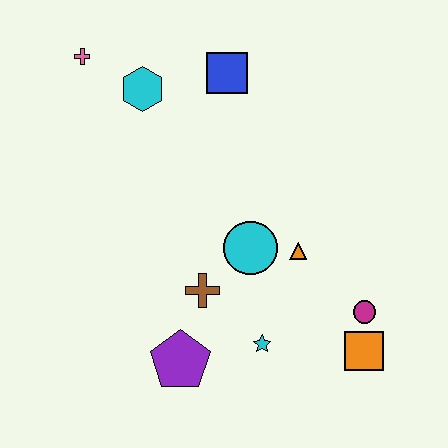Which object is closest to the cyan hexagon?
The pink cross is closest to the cyan hexagon.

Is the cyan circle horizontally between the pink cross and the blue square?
No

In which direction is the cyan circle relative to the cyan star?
The cyan circle is above the cyan star.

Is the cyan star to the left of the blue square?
No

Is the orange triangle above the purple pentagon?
Yes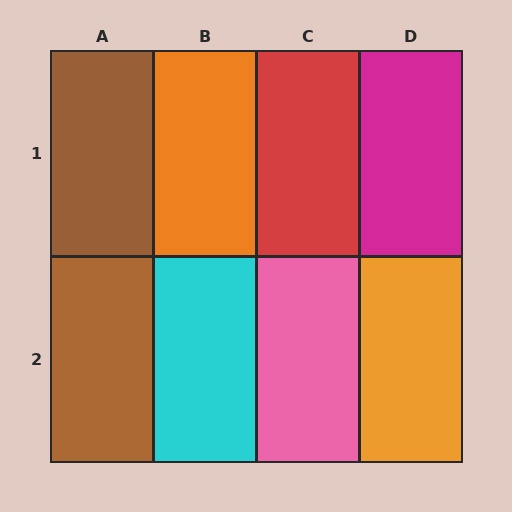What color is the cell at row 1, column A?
Brown.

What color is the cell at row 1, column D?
Magenta.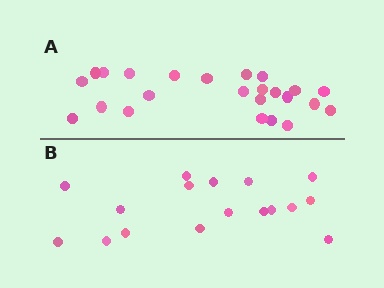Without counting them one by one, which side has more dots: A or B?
Region A (the top region) has more dots.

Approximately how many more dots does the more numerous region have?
Region A has roughly 8 or so more dots than region B.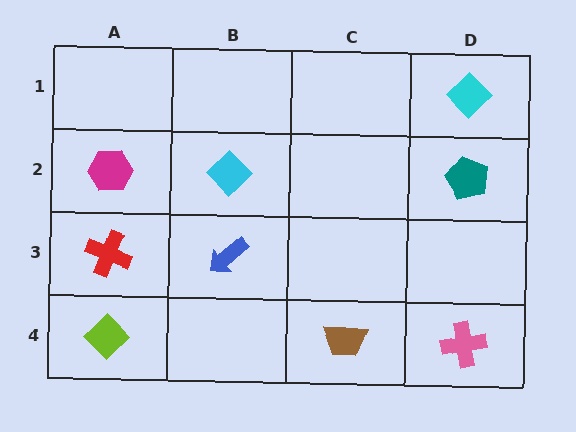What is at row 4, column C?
A brown trapezoid.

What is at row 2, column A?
A magenta hexagon.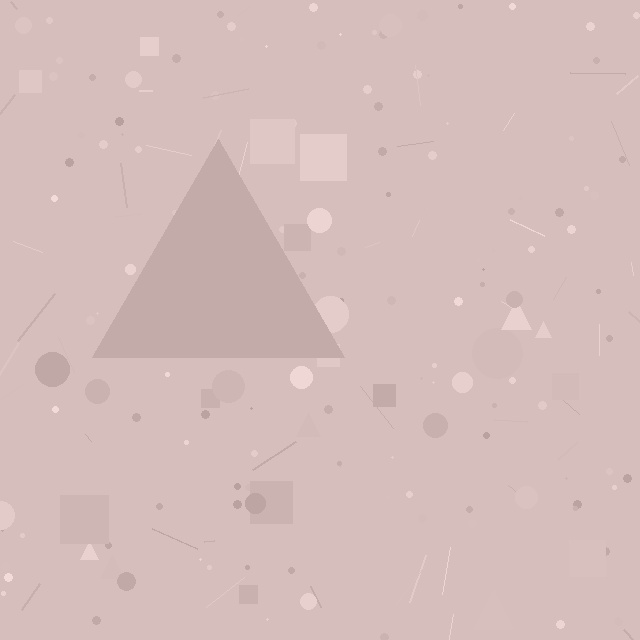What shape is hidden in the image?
A triangle is hidden in the image.